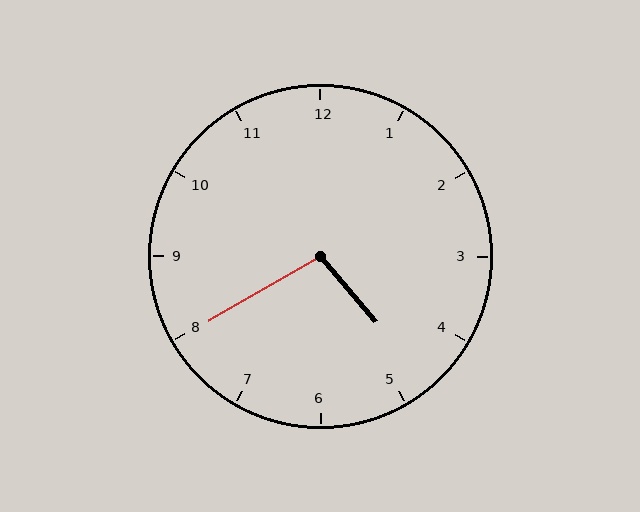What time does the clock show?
4:40.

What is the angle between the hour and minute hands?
Approximately 100 degrees.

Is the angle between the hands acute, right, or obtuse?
It is obtuse.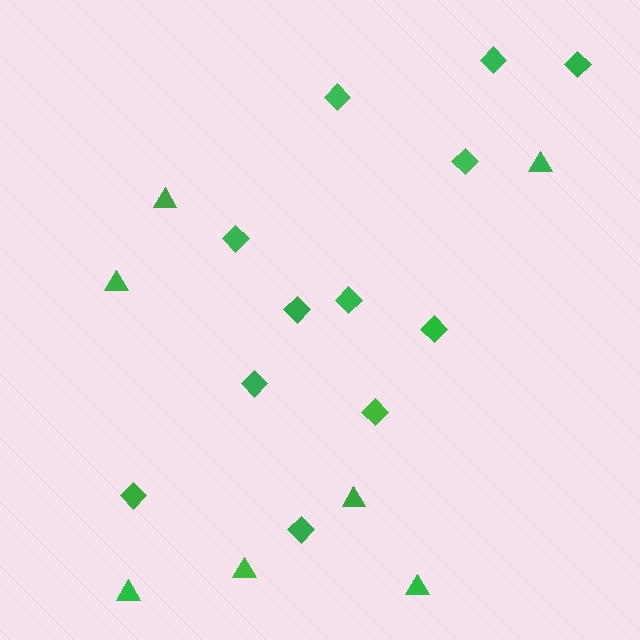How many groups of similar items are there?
There are 2 groups: one group of diamonds (12) and one group of triangles (7).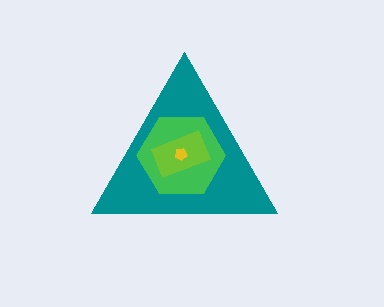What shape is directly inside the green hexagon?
The lime rectangle.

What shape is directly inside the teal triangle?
The green hexagon.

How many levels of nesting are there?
4.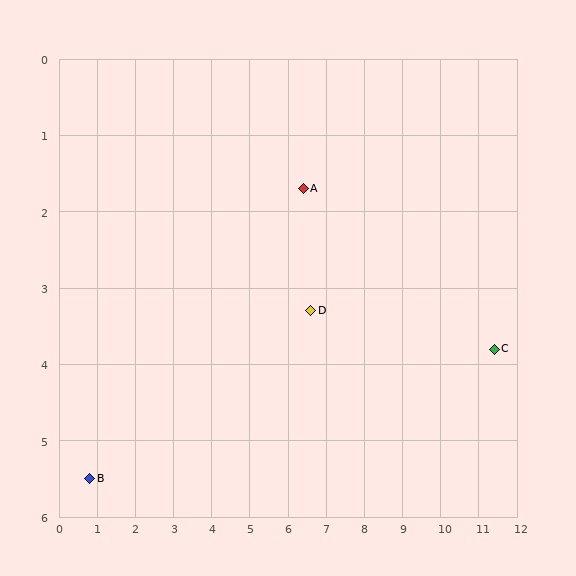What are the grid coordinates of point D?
Point D is at approximately (6.6, 3.3).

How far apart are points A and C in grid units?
Points A and C are about 5.4 grid units apart.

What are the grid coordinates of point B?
Point B is at approximately (0.8, 5.5).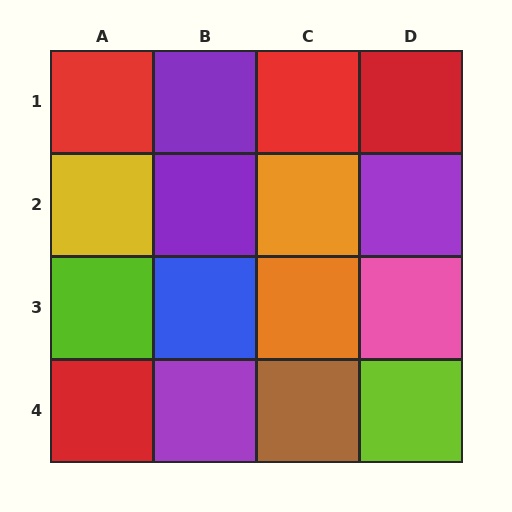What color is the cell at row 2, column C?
Orange.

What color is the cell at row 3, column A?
Lime.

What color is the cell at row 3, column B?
Blue.